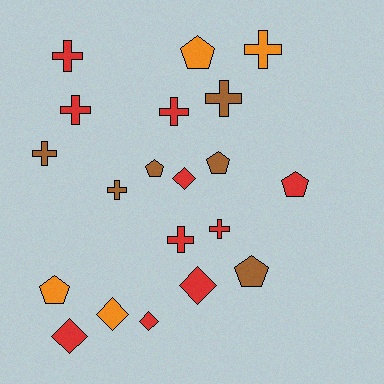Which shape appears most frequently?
Cross, with 9 objects.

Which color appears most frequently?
Red, with 10 objects.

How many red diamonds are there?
There are 4 red diamonds.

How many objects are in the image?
There are 20 objects.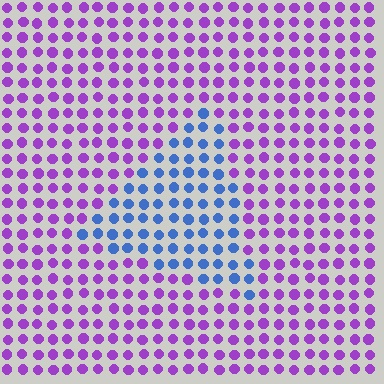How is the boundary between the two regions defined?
The boundary is defined purely by a slight shift in hue (about 63 degrees). Spacing, size, and orientation are identical on both sides.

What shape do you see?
I see a triangle.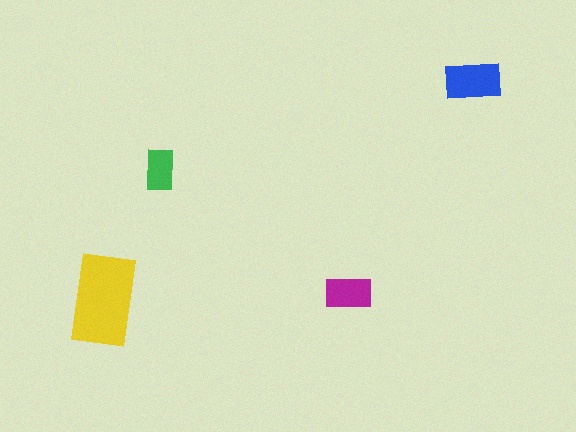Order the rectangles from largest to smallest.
the yellow one, the blue one, the magenta one, the green one.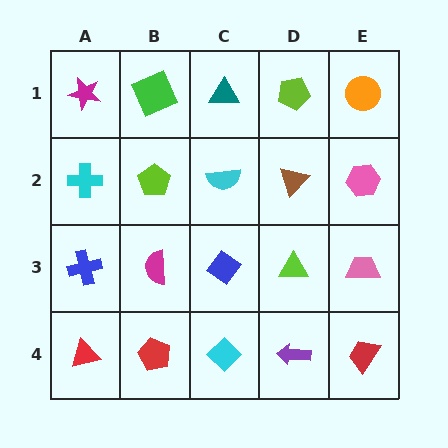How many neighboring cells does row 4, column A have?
2.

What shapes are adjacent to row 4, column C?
A blue diamond (row 3, column C), a red pentagon (row 4, column B), a purple arrow (row 4, column D).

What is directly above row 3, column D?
A brown triangle.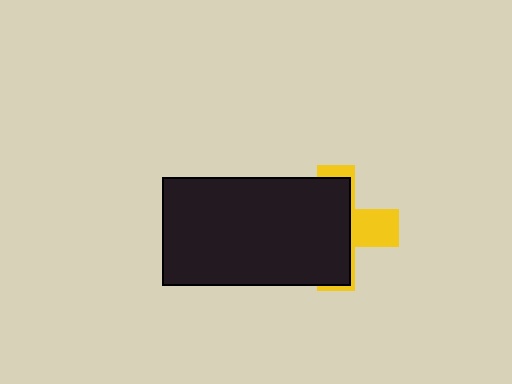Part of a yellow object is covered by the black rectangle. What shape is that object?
It is a cross.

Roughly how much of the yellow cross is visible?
A small part of it is visible (roughly 34%).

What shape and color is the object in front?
The object in front is a black rectangle.